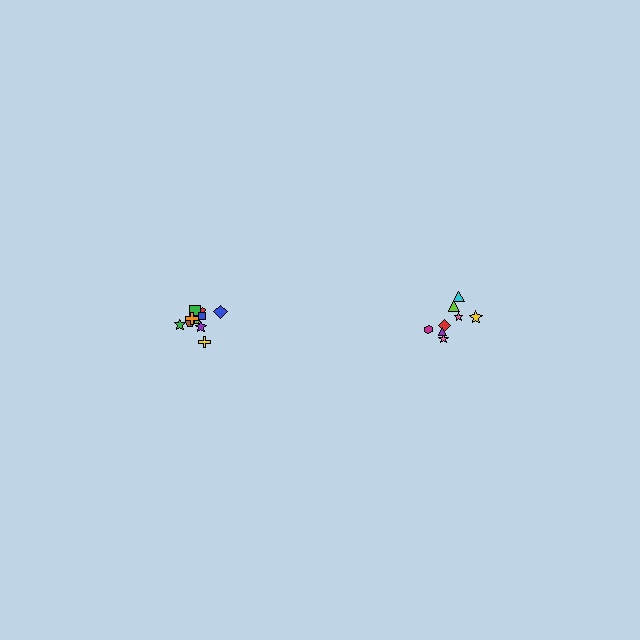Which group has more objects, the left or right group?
The left group.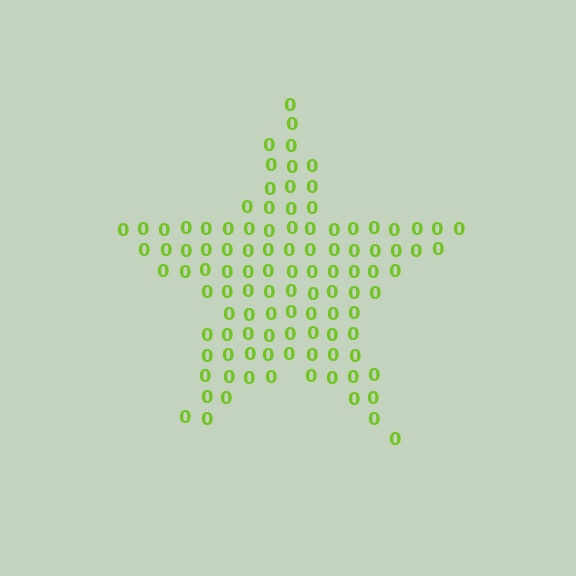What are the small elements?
The small elements are digit 0's.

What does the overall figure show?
The overall figure shows a star.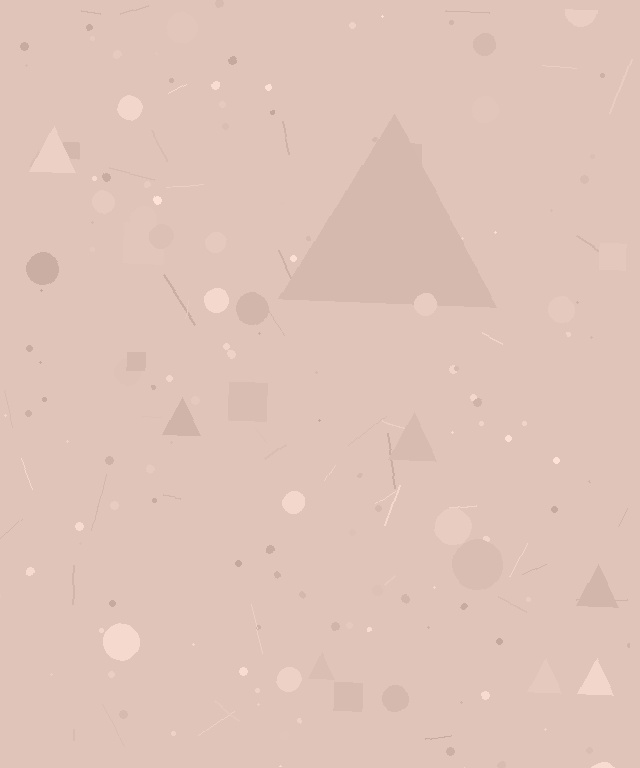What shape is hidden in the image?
A triangle is hidden in the image.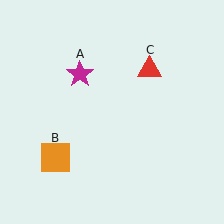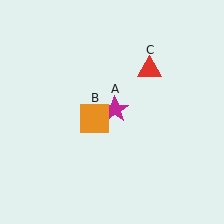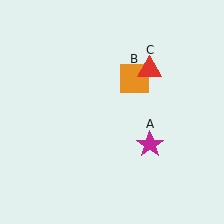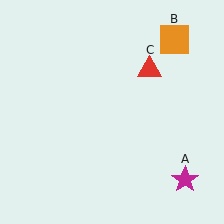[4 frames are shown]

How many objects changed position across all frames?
2 objects changed position: magenta star (object A), orange square (object B).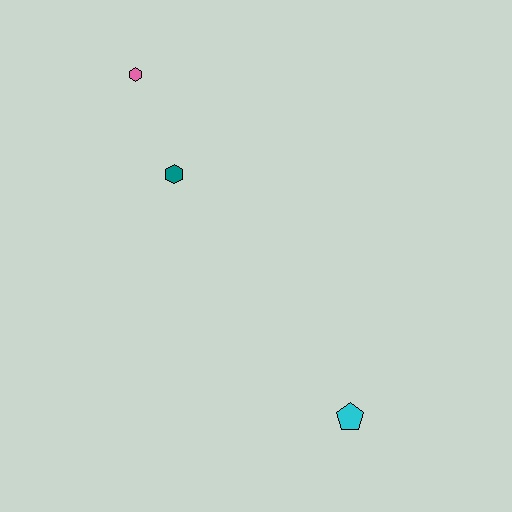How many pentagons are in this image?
There is 1 pentagon.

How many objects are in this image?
There are 3 objects.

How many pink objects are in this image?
There is 1 pink object.